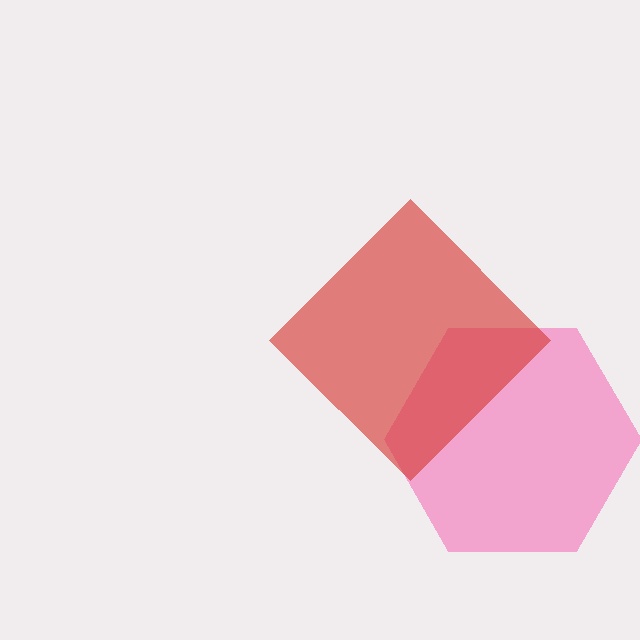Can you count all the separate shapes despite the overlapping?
Yes, there are 2 separate shapes.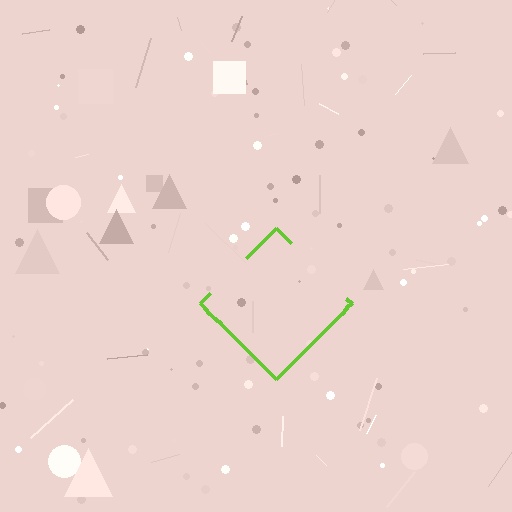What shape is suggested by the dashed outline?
The dashed outline suggests a diamond.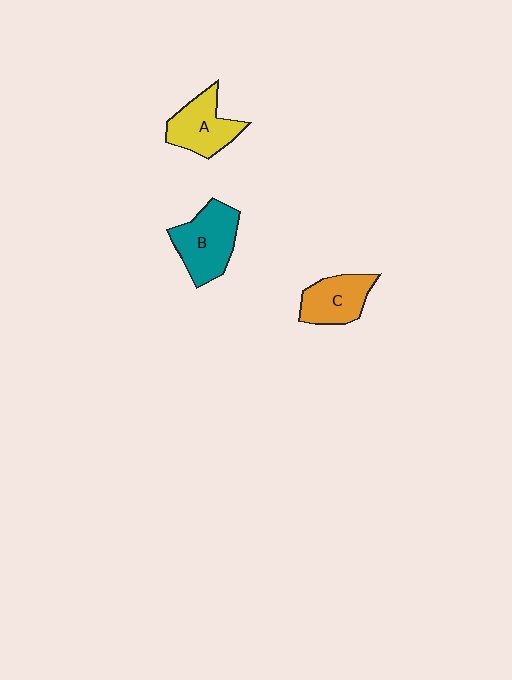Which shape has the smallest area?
Shape C (orange).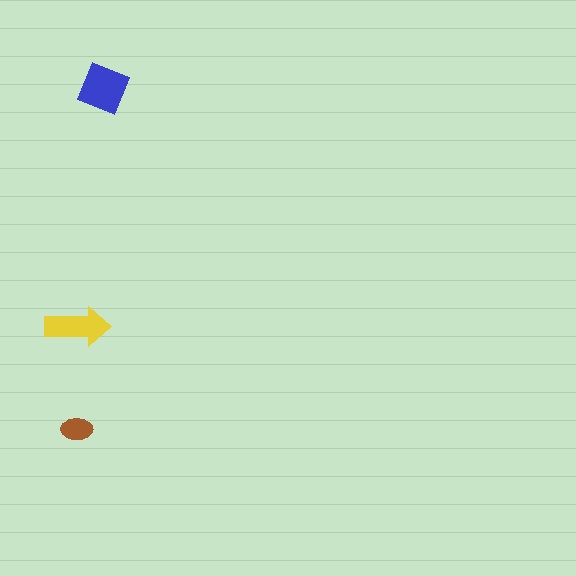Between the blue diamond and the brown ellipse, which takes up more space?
The blue diamond.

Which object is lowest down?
The brown ellipse is bottommost.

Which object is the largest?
The blue diamond.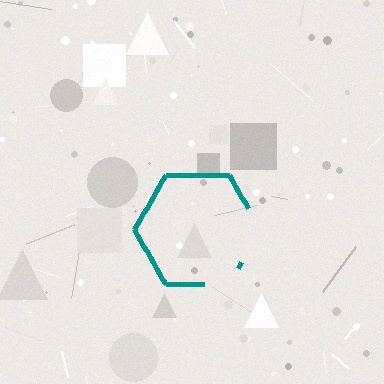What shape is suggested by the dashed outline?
The dashed outline suggests a hexagon.